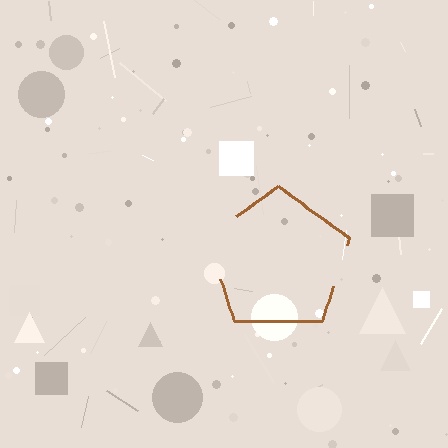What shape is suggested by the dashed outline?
The dashed outline suggests a pentagon.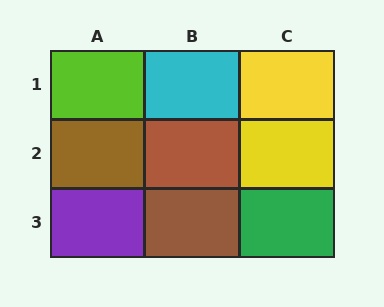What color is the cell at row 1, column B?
Cyan.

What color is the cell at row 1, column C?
Yellow.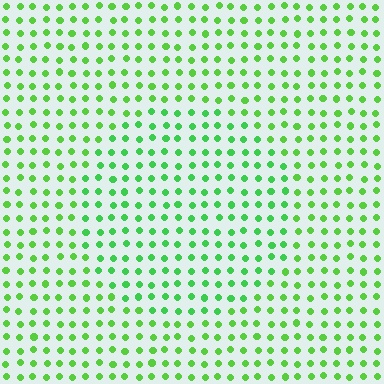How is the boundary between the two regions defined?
The boundary is defined purely by a slight shift in hue (about 18 degrees). Spacing, size, and orientation are identical on both sides.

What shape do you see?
I see a circle.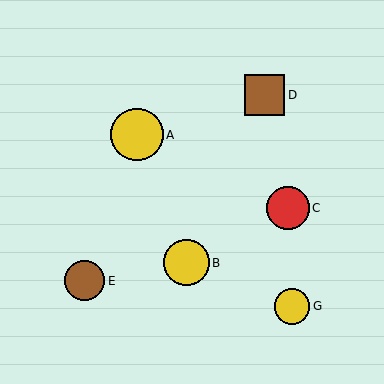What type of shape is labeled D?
Shape D is a brown square.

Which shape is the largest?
The yellow circle (labeled A) is the largest.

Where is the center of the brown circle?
The center of the brown circle is at (85, 281).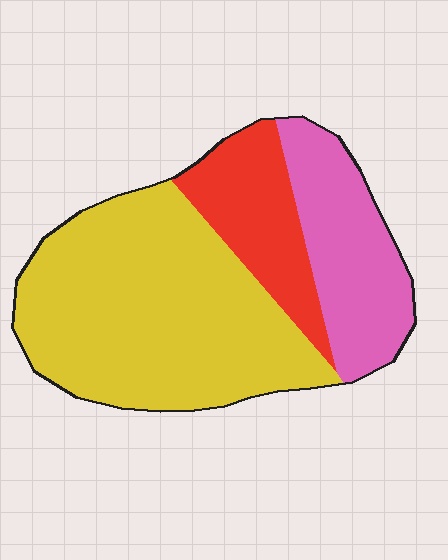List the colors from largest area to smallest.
From largest to smallest: yellow, pink, red.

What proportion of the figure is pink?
Pink takes up less than a quarter of the figure.